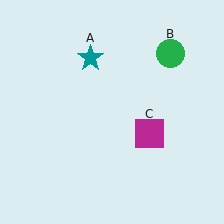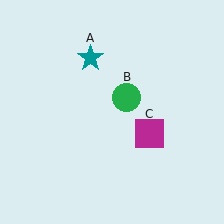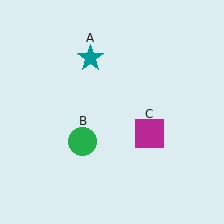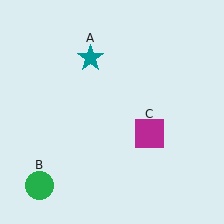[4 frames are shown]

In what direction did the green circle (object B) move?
The green circle (object B) moved down and to the left.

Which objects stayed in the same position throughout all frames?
Teal star (object A) and magenta square (object C) remained stationary.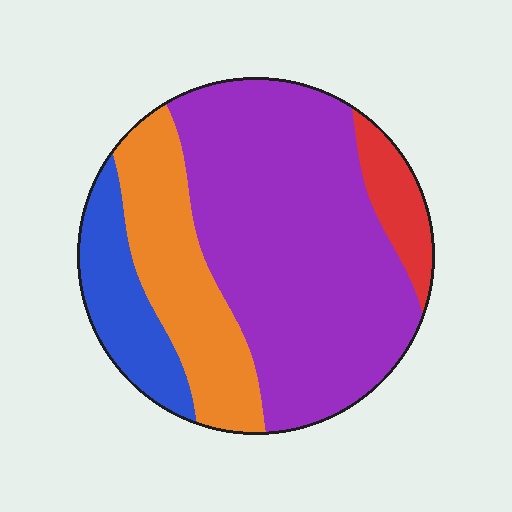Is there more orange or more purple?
Purple.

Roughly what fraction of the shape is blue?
Blue takes up about one eighth (1/8) of the shape.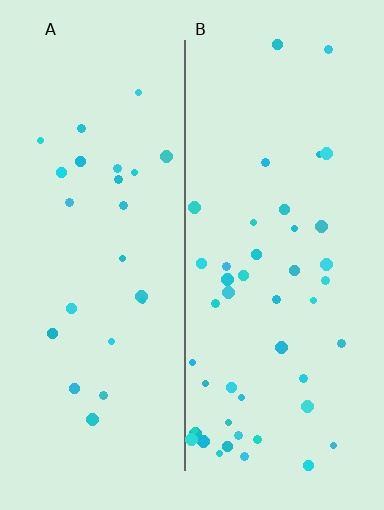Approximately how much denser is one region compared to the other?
Approximately 1.9× — region B over region A.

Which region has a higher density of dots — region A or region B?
B (the right).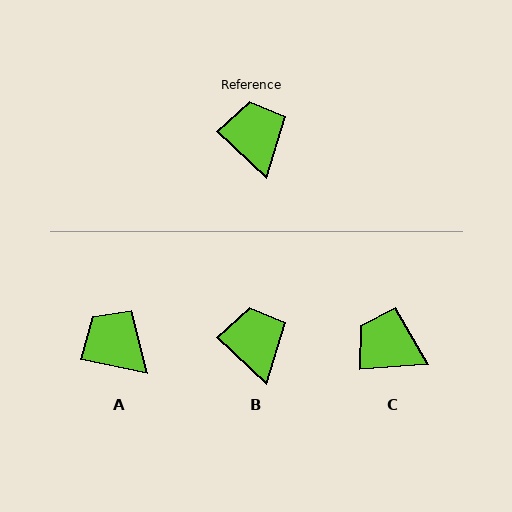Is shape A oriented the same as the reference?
No, it is off by about 31 degrees.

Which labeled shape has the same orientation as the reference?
B.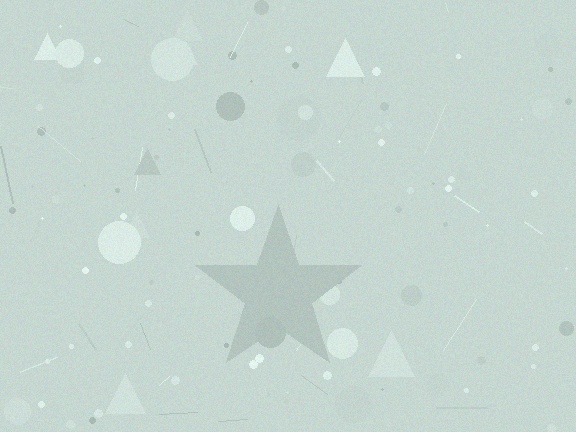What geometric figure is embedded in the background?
A star is embedded in the background.